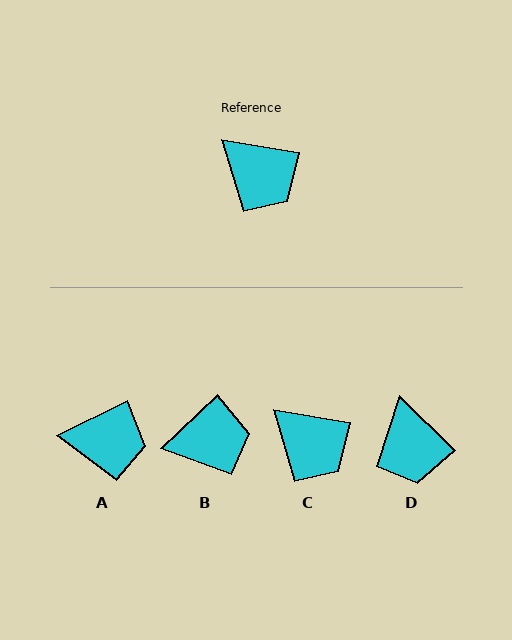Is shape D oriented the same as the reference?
No, it is off by about 35 degrees.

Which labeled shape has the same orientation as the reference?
C.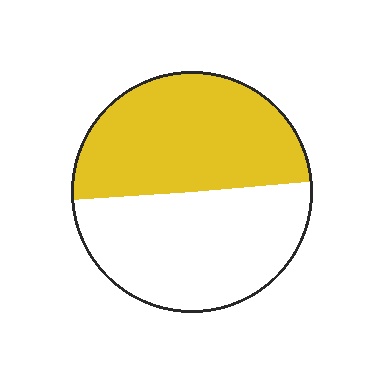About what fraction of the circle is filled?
About one half (1/2).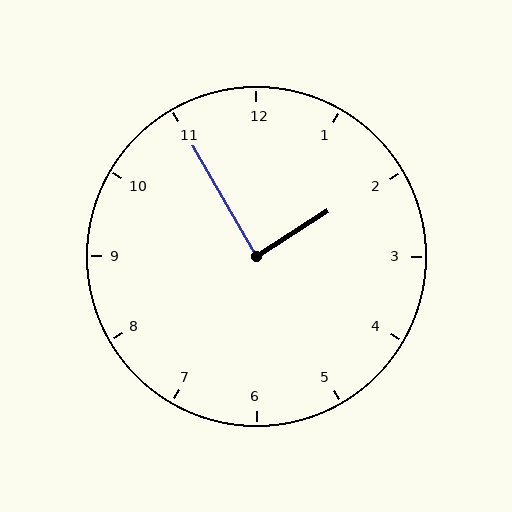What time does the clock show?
1:55.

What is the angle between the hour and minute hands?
Approximately 88 degrees.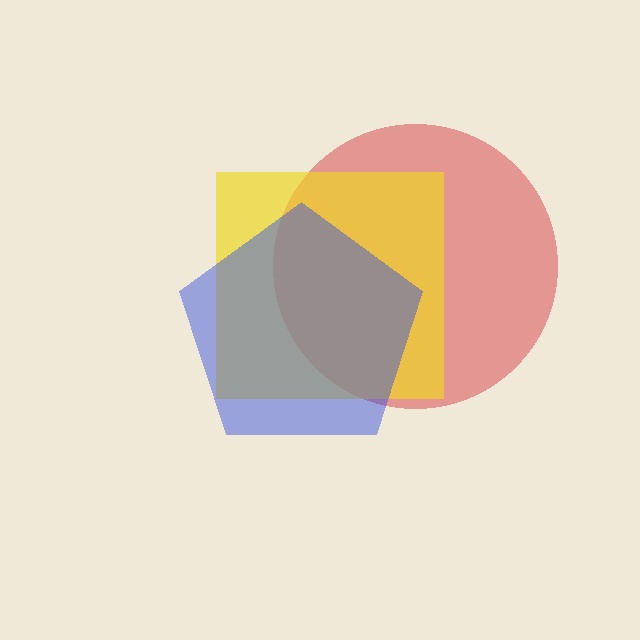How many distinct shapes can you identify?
There are 3 distinct shapes: a red circle, a yellow square, a blue pentagon.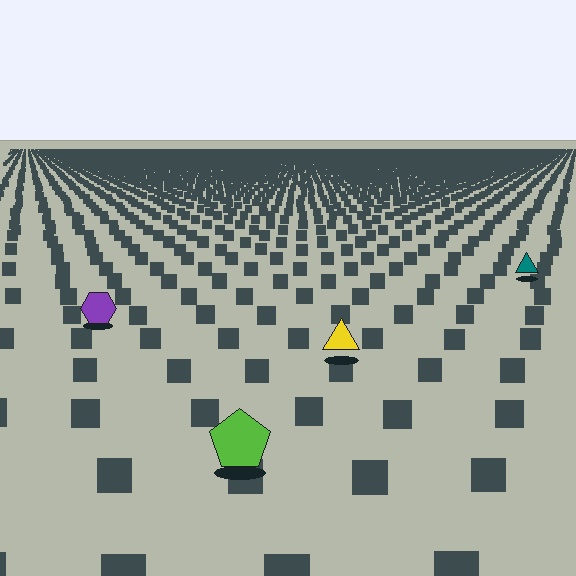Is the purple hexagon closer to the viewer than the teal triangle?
Yes. The purple hexagon is closer — you can tell from the texture gradient: the ground texture is coarser near it.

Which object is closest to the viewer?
The lime pentagon is closest. The texture marks near it are larger and more spread out.